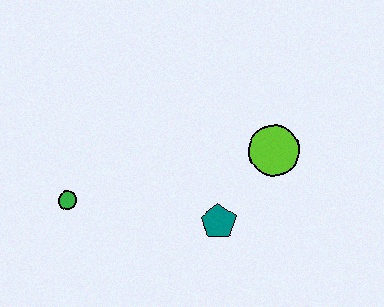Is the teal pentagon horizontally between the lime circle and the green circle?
Yes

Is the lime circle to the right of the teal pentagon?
Yes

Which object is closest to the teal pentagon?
The lime circle is closest to the teal pentagon.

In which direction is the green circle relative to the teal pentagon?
The green circle is to the left of the teal pentagon.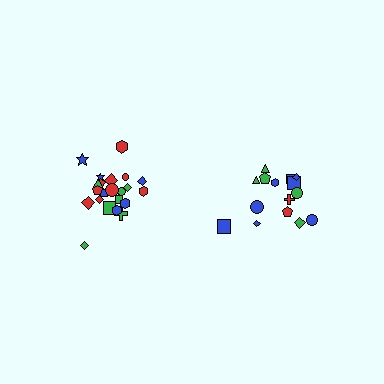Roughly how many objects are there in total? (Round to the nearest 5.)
Roughly 35 objects in total.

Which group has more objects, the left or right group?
The left group.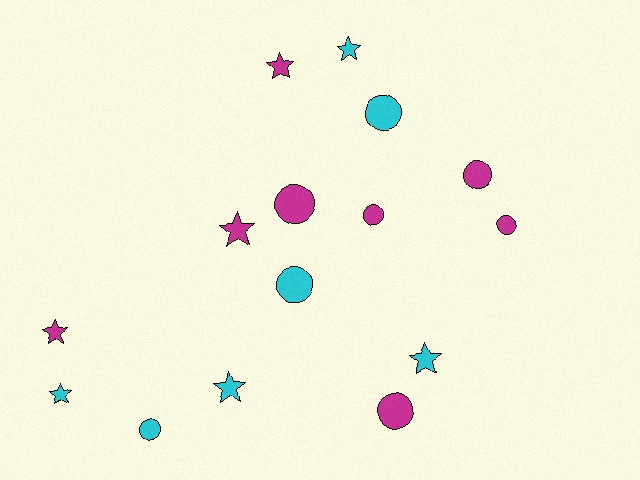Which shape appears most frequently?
Circle, with 8 objects.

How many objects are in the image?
There are 15 objects.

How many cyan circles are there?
There are 3 cyan circles.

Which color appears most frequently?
Magenta, with 8 objects.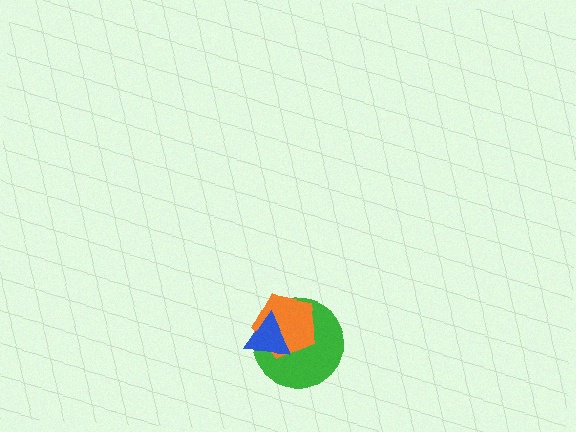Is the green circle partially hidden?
Yes, it is partially covered by another shape.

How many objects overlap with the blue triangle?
2 objects overlap with the blue triangle.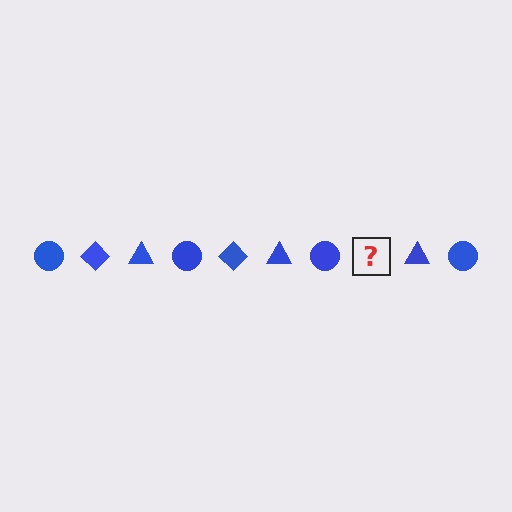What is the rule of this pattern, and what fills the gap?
The rule is that the pattern cycles through circle, diamond, triangle shapes in blue. The gap should be filled with a blue diamond.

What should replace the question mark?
The question mark should be replaced with a blue diamond.